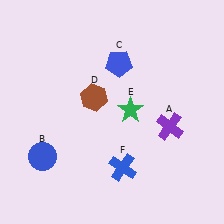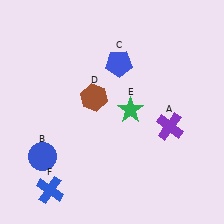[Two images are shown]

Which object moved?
The blue cross (F) moved left.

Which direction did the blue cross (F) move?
The blue cross (F) moved left.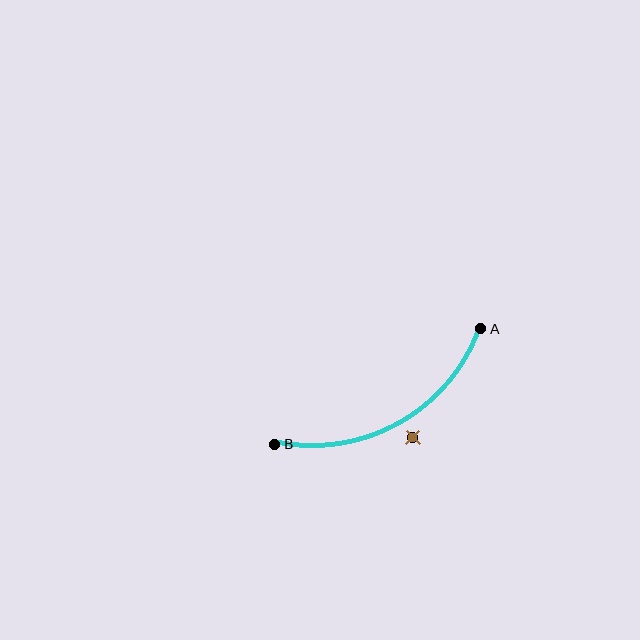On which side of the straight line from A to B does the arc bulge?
The arc bulges below the straight line connecting A and B.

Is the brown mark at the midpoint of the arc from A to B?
No — the brown mark does not lie on the arc at all. It sits slightly outside the curve.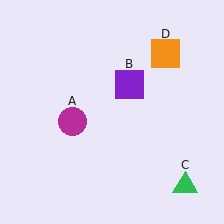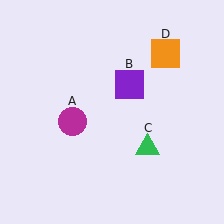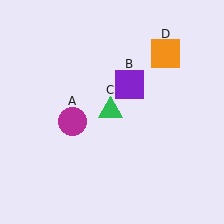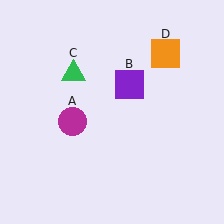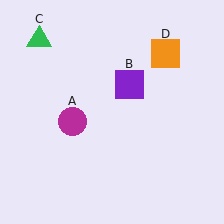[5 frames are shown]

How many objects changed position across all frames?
1 object changed position: green triangle (object C).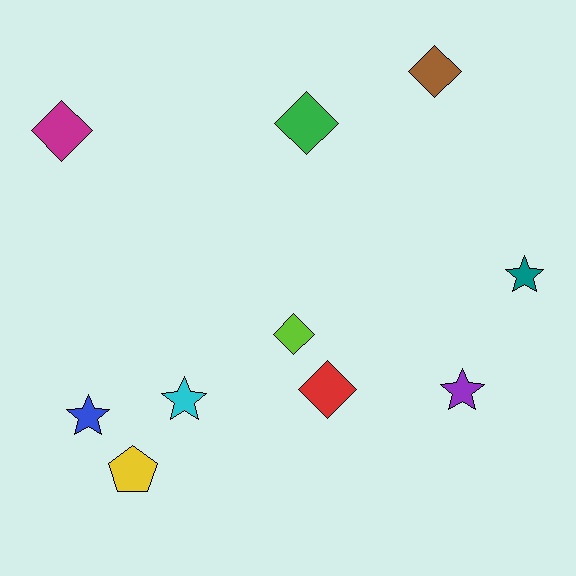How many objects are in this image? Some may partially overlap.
There are 10 objects.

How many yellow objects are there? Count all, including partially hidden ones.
There is 1 yellow object.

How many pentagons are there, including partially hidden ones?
There is 1 pentagon.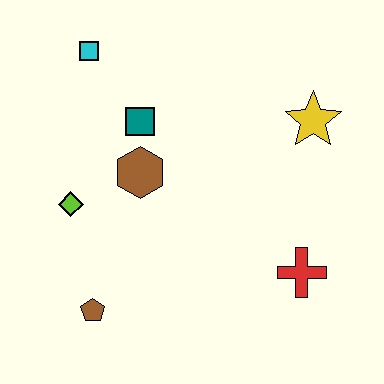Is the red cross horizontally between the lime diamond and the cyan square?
No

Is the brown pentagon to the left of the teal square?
Yes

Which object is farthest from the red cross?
The cyan square is farthest from the red cross.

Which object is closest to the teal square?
The brown hexagon is closest to the teal square.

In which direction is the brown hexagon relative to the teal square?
The brown hexagon is below the teal square.